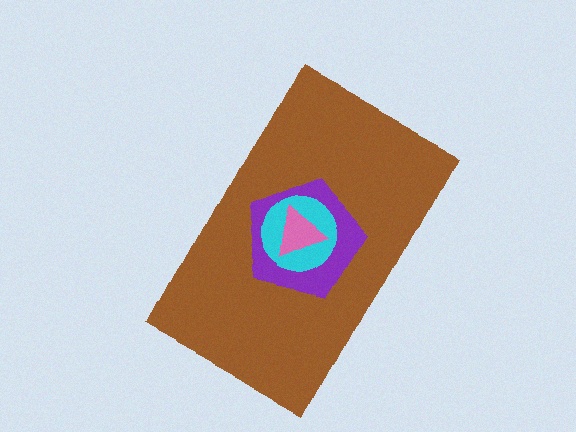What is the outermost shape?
The brown rectangle.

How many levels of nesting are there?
4.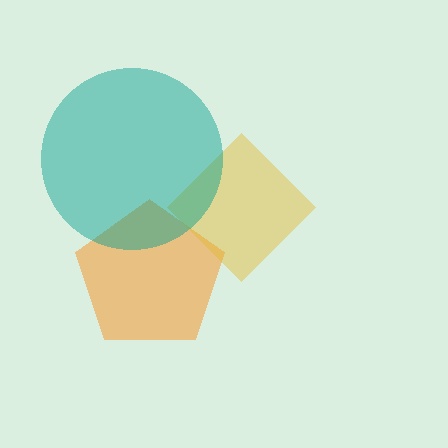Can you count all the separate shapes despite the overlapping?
Yes, there are 3 separate shapes.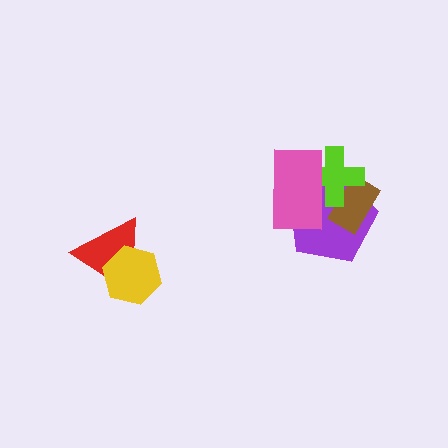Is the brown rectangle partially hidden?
Yes, it is partially covered by another shape.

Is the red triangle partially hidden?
Yes, it is partially covered by another shape.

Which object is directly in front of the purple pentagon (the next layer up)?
The brown rectangle is directly in front of the purple pentagon.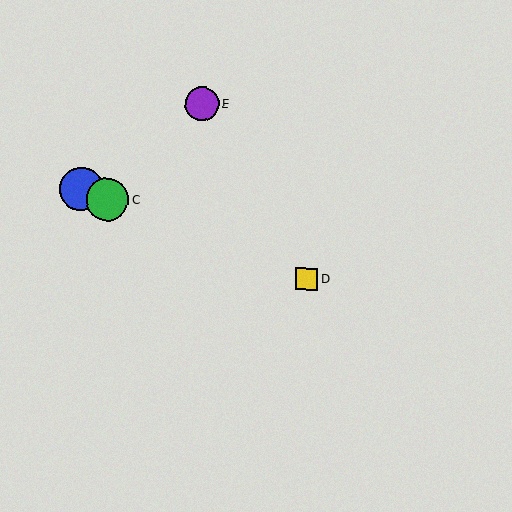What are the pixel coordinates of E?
Object E is at (202, 104).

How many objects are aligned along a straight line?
4 objects (A, B, C, D) are aligned along a straight line.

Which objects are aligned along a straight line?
Objects A, B, C, D are aligned along a straight line.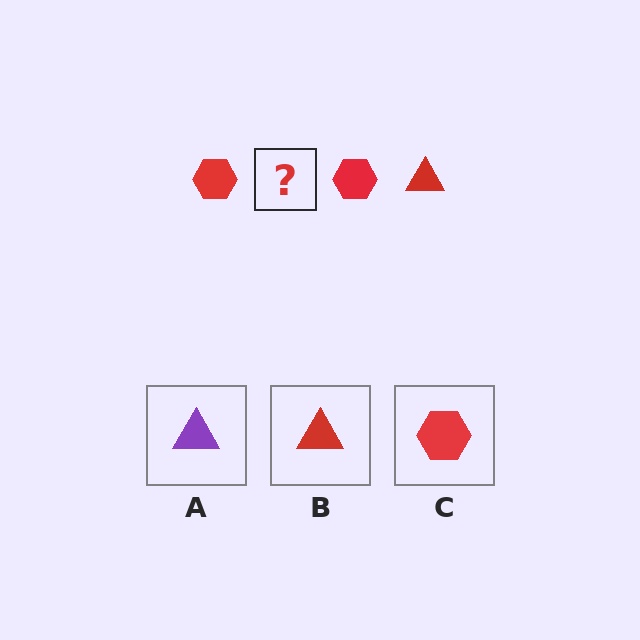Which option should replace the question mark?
Option B.